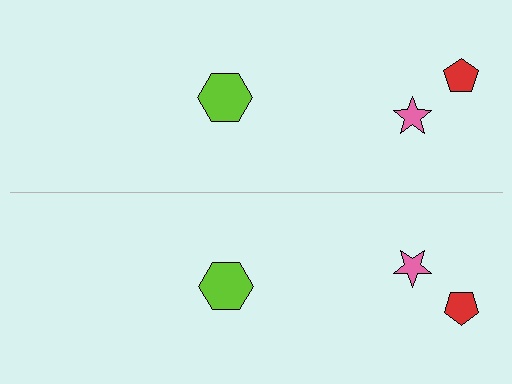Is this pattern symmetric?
Yes, this pattern has bilateral (reflection) symmetry.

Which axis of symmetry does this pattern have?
The pattern has a horizontal axis of symmetry running through the center of the image.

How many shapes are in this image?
There are 6 shapes in this image.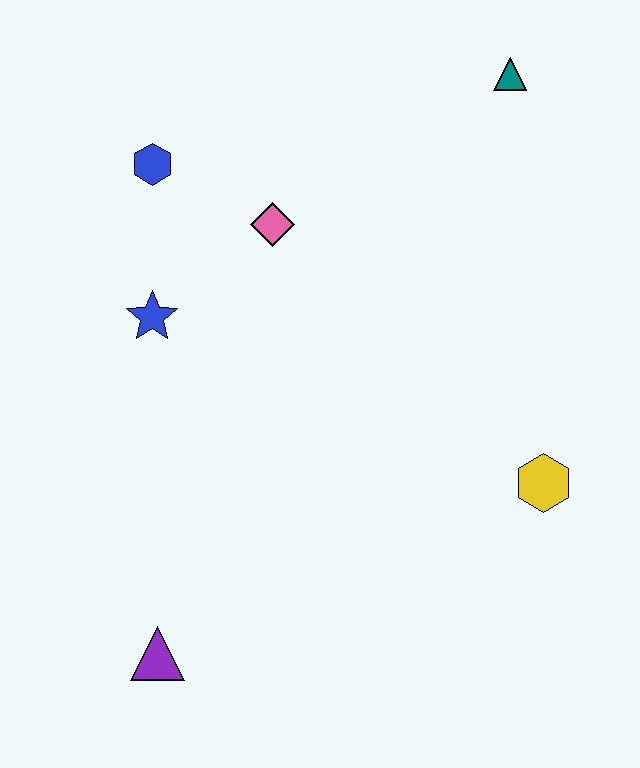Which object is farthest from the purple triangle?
The teal triangle is farthest from the purple triangle.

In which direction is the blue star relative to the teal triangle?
The blue star is to the left of the teal triangle.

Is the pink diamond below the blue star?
No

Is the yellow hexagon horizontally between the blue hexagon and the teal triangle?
No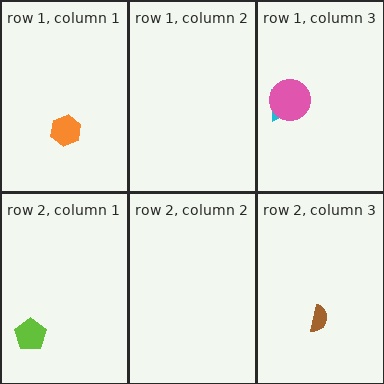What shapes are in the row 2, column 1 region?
The lime pentagon.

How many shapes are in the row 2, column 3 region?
1.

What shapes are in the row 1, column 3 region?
The cyan trapezoid, the pink circle.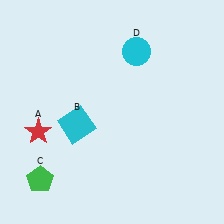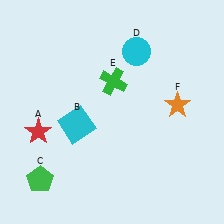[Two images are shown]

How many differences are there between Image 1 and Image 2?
There are 2 differences between the two images.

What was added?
A green cross (E), an orange star (F) were added in Image 2.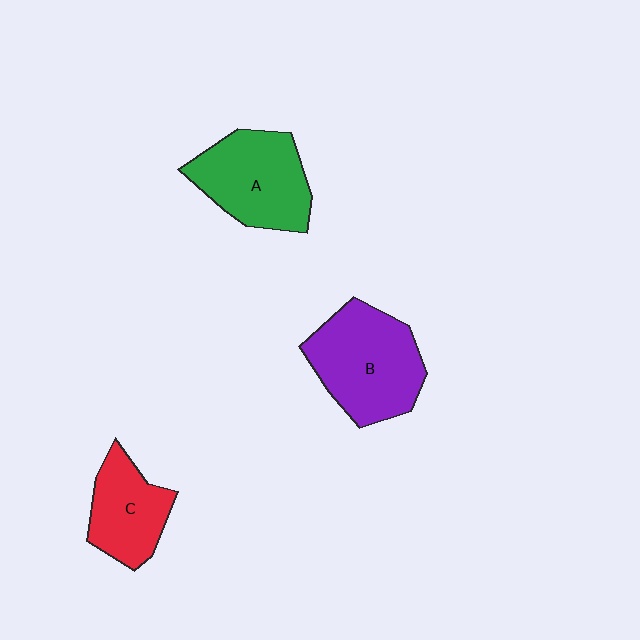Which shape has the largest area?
Shape B (purple).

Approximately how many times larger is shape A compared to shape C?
Approximately 1.4 times.